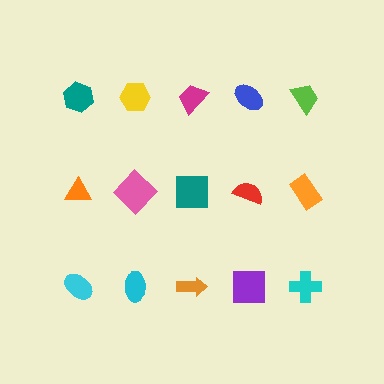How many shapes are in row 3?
5 shapes.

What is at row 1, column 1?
A teal hexagon.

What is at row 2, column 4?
A red semicircle.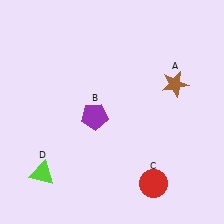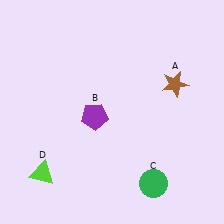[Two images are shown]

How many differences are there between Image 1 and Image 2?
There is 1 difference between the two images.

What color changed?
The circle (C) changed from red in Image 1 to green in Image 2.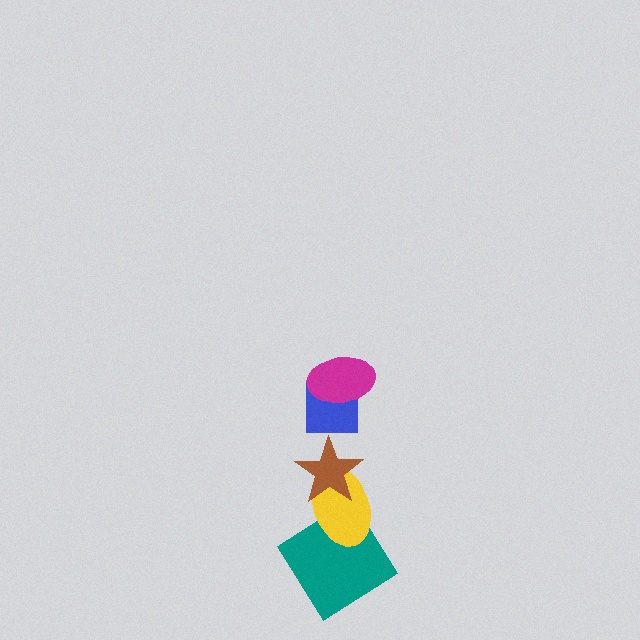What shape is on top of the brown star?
The blue square is on top of the brown star.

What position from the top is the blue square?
The blue square is 2nd from the top.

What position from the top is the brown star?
The brown star is 3rd from the top.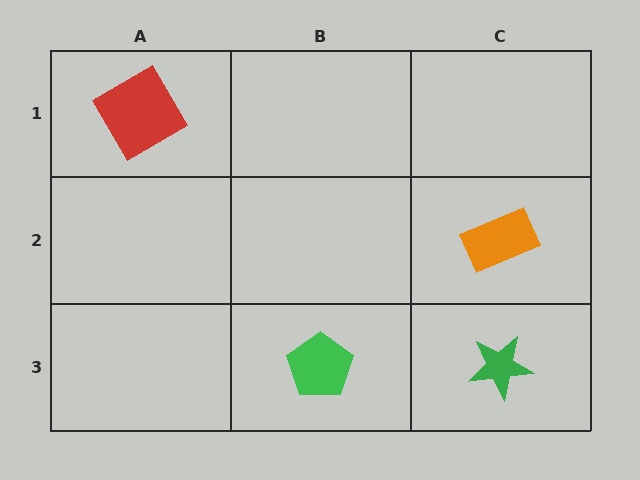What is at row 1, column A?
A red diamond.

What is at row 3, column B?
A green pentagon.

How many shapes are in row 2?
1 shape.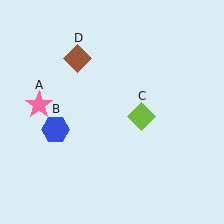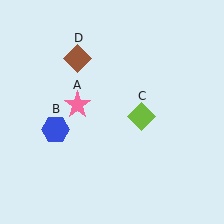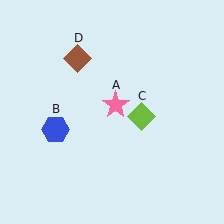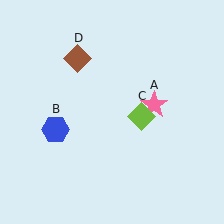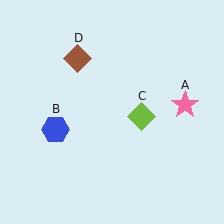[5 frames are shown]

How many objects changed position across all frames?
1 object changed position: pink star (object A).